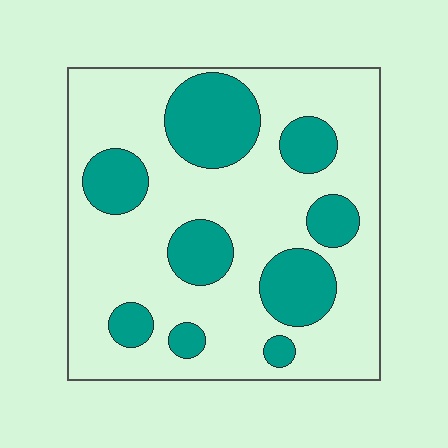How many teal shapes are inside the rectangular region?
9.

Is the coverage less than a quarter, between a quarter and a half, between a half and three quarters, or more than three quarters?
Between a quarter and a half.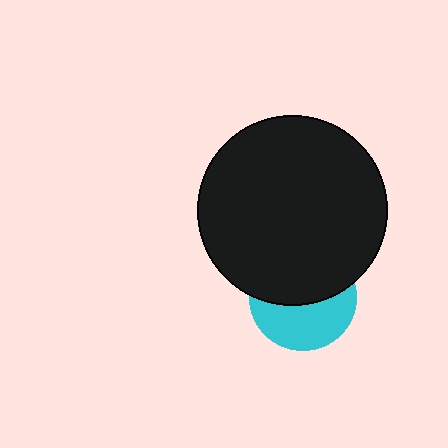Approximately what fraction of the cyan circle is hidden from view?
Roughly 53% of the cyan circle is hidden behind the black circle.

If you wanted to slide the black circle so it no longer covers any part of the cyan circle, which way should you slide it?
Slide it up — that is the most direct way to separate the two shapes.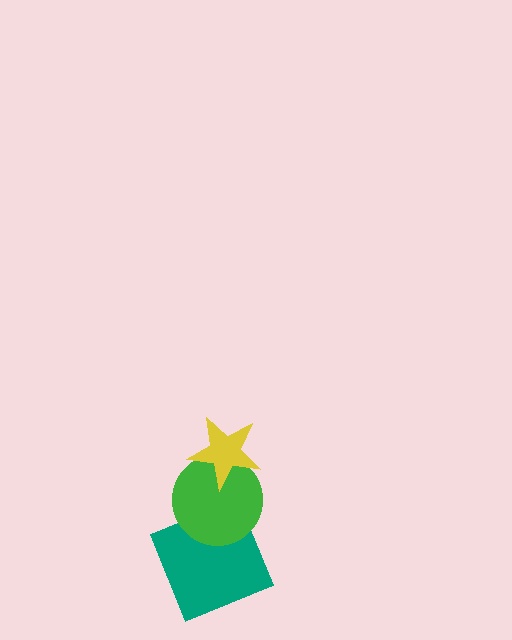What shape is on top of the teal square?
The green circle is on top of the teal square.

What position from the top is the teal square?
The teal square is 3rd from the top.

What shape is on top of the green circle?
The yellow star is on top of the green circle.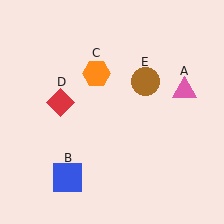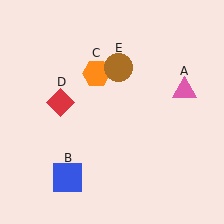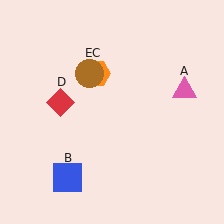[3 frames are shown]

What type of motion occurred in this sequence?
The brown circle (object E) rotated counterclockwise around the center of the scene.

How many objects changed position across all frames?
1 object changed position: brown circle (object E).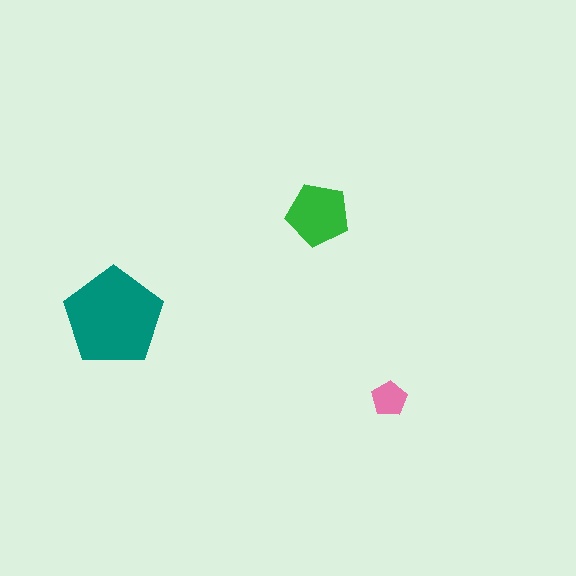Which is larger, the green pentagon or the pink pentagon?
The green one.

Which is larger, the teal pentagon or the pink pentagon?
The teal one.